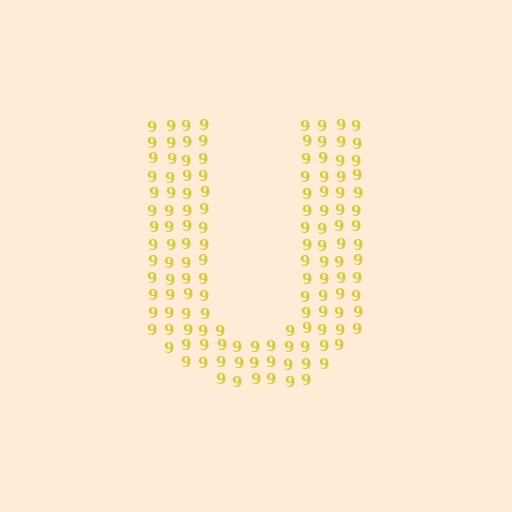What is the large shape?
The large shape is the letter U.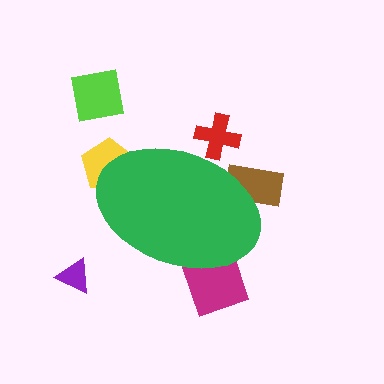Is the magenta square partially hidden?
Yes, the magenta square is partially hidden behind the green ellipse.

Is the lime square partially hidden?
No, the lime square is fully visible.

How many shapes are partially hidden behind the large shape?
4 shapes are partially hidden.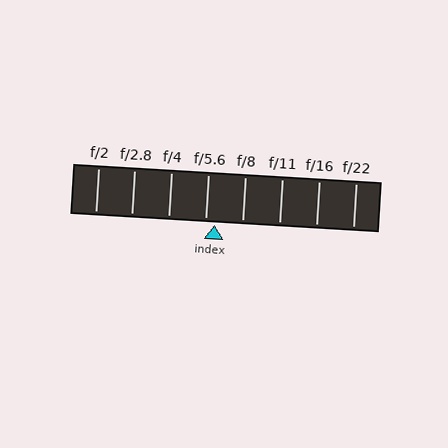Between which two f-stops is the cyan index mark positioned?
The index mark is between f/5.6 and f/8.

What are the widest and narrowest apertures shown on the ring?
The widest aperture shown is f/2 and the narrowest is f/22.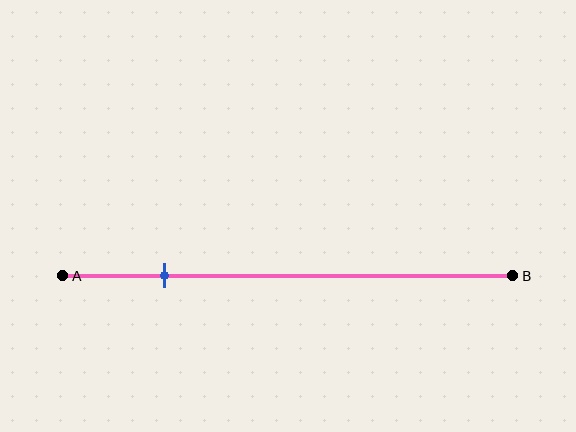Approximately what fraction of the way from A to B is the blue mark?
The blue mark is approximately 25% of the way from A to B.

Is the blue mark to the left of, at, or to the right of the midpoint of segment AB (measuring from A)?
The blue mark is to the left of the midpoint of segment AB.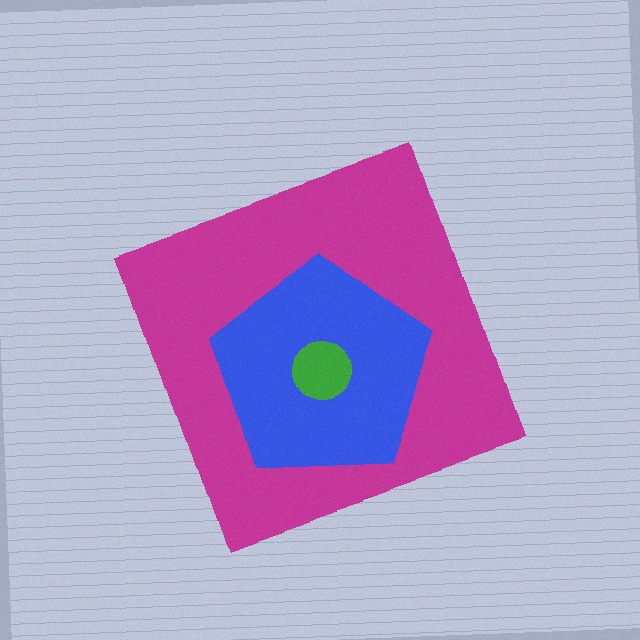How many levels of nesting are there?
3.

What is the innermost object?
The green circle.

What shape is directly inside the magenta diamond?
The blue pentagon.